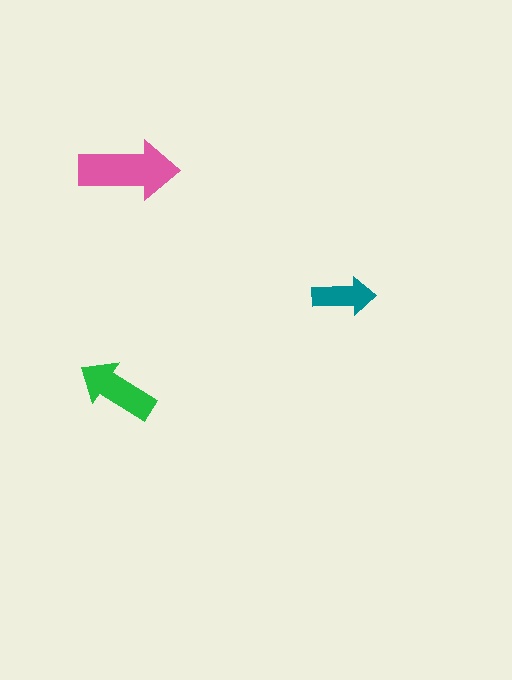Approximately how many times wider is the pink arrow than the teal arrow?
About 1.5 times wider.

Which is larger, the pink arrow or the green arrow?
The pink one.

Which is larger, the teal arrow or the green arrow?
The green one.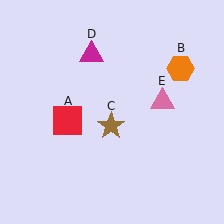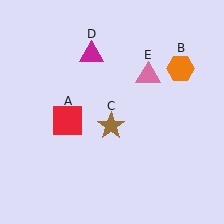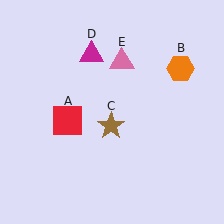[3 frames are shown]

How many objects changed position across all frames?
1 object changed position: pink triangle (object E).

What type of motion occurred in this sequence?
The pink triangle (object E) rotated counterclockwise around the center of the scene.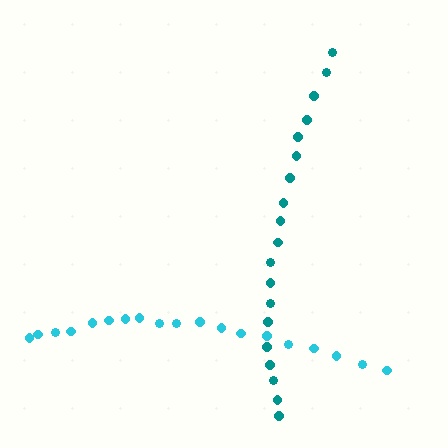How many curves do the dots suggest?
There are 2 distinct paths.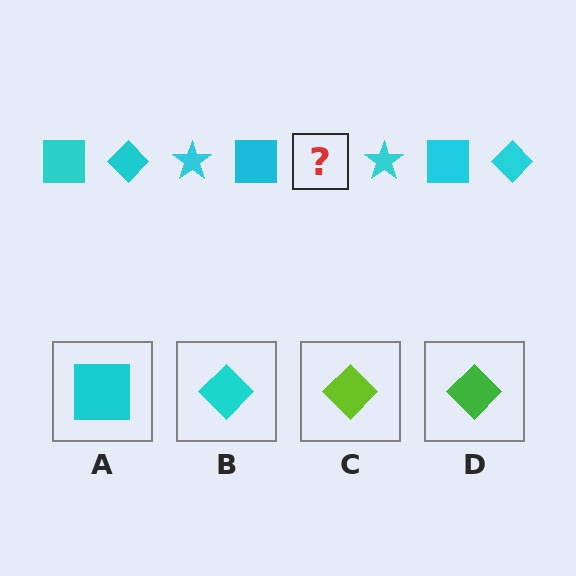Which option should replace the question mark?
Option B.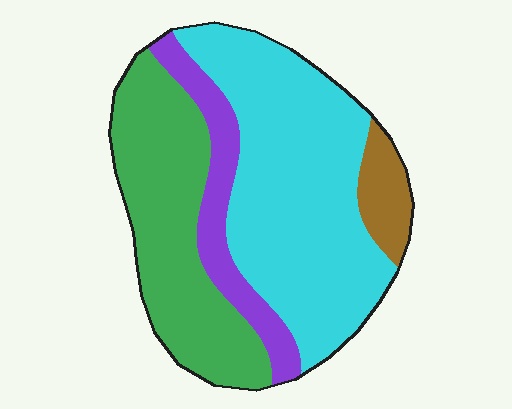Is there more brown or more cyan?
Cyan.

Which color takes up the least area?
Brown, at roughly 5%.